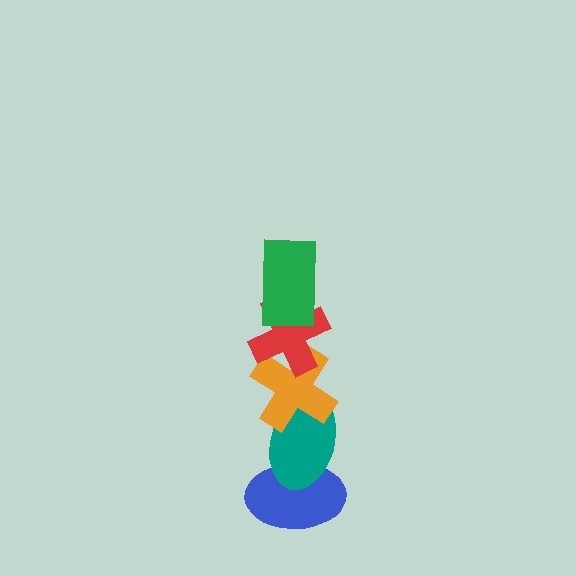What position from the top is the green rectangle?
The green rectangle is 1st from the top.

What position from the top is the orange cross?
The orange cross is 3rd from the top.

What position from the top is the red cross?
The red cross is 2nd from the top.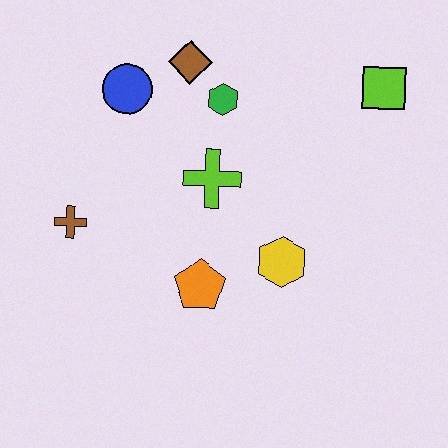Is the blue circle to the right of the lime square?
No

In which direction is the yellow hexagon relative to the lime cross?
The yellow hexagon is below the lime cross.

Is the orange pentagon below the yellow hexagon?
Yes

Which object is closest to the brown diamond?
The green hexagon is closest to the brown diamond.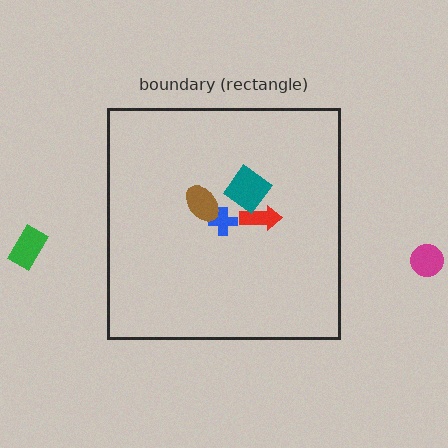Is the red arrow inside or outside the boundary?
Inside.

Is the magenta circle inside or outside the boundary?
Outside.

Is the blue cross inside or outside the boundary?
Inside.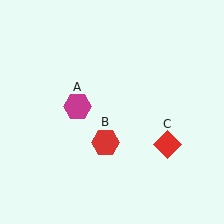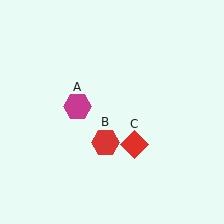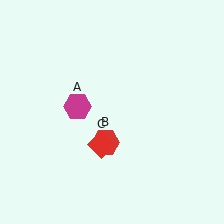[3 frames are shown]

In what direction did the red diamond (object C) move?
The red diamond (object C) moved left.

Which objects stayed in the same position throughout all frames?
Magenta hexagon (object A) and red hexagon (object B) remained stationary.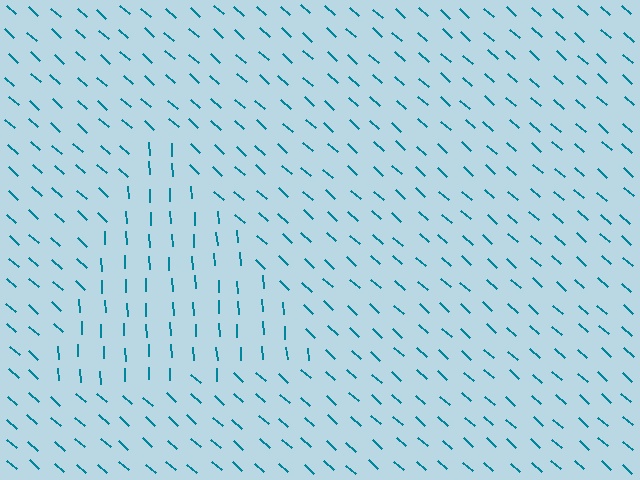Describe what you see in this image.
The image is filled with small teal line segments. A triangle region in the image has lines oriented differently from the surrounding lines, creating a visible texture boundary.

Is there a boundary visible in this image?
Yes, there is a texture boundary formed by a change in line orientation.